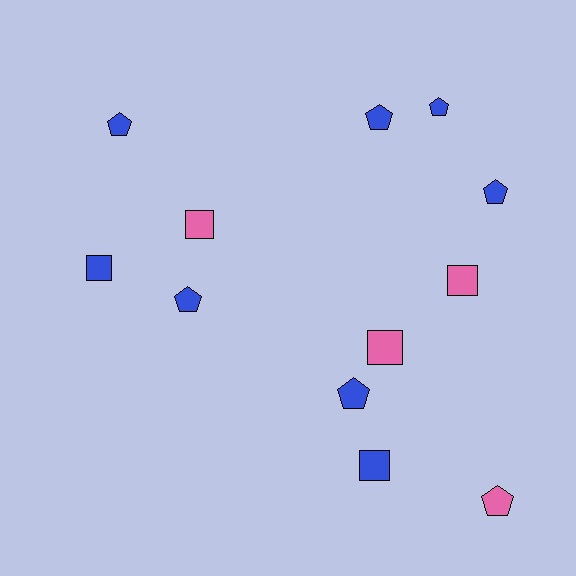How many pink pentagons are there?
There is 1 pink pentagon.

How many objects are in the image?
There are 12 objects.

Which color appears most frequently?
Blue, with 8 objects.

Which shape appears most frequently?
Pentagon, with 7 objects.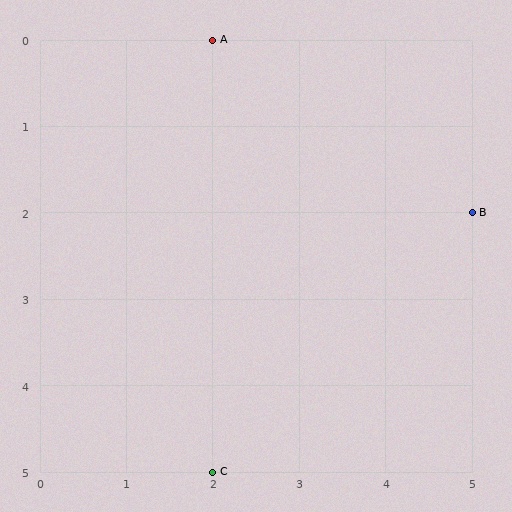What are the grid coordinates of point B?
Point B is at grid coordinates (5, 2).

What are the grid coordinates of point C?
Point C is at grid coordinates (2, 5).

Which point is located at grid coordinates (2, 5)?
Point C is at (2, 5).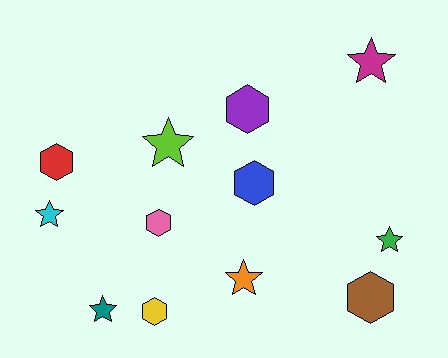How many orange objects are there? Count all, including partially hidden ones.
There is 1 orange object.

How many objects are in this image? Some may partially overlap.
There are 12 objects.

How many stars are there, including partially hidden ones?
There are 6 stars.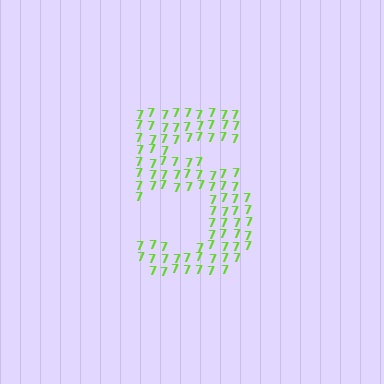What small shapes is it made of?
It is made of small digit 7's.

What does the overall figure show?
The overall figure shows the digit 5.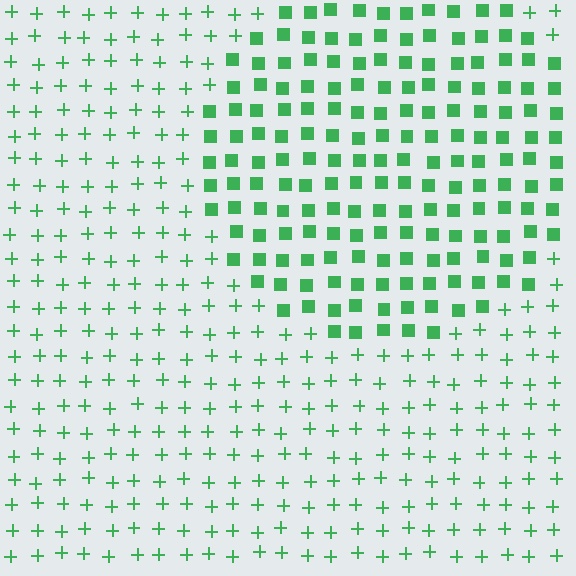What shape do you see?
I see a circle.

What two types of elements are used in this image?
The image uses squares inside the circle region and plus signs outside it.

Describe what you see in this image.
The image is filled with small green elements arranged in a uniform grid. A circle-shaped region contains squares, while the surrounding area contains plus signs. The boundary is defined purely by the change in element shape.